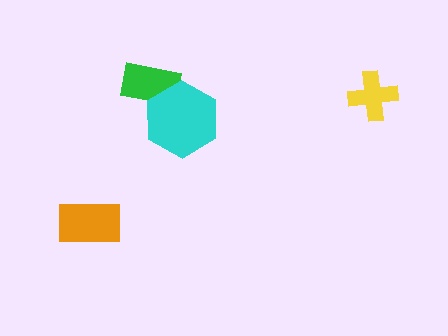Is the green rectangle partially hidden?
Yes, it is partially covered by another shape.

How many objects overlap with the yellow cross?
0 objects overlap with the yellow cross.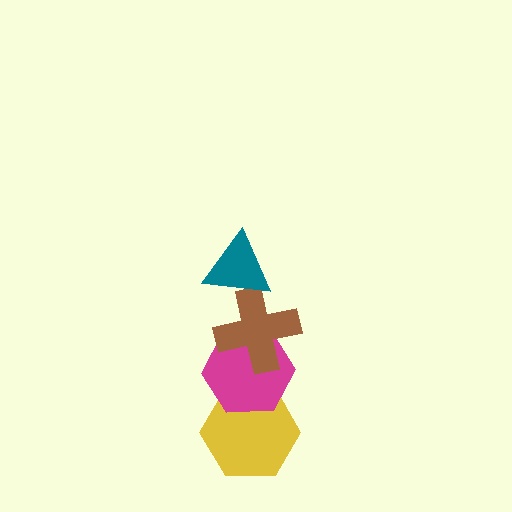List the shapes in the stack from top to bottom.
From top to bottom: the teal triangle, the brown cross, the magenta hexagon, the yellow hexagon.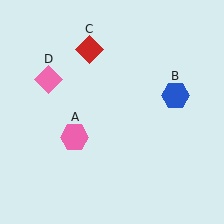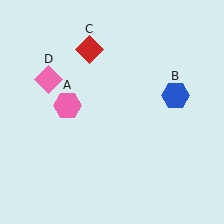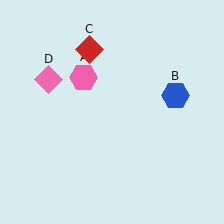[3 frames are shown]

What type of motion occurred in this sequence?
The pink hexagon (object A) rotated clockwise around the center of the scene.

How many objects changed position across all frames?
1 object changed position: pink hexagon (object A).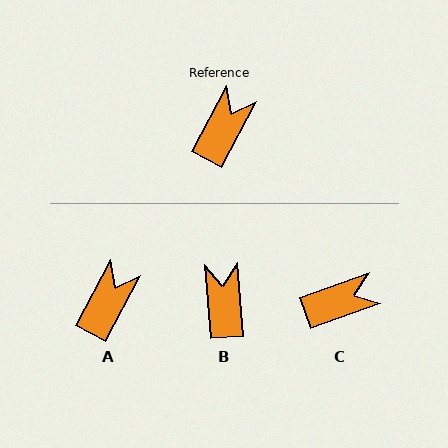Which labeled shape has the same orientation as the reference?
A.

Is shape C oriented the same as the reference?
No, it is off by about 42 degrees.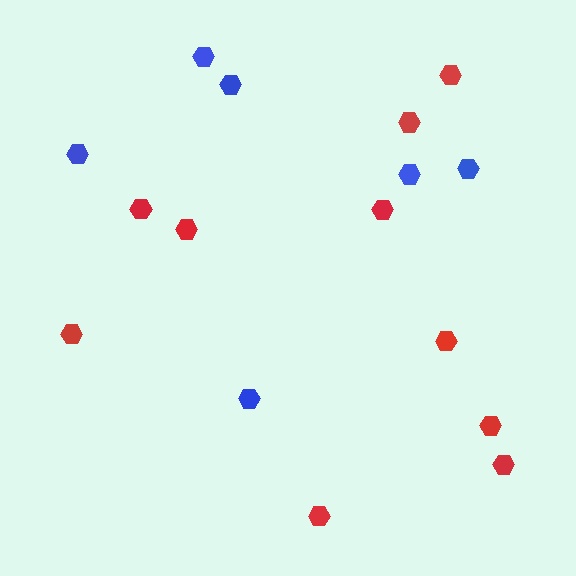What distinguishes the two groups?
There are 2 groups: one group of red hexagons (10) and one group of blue hexagons (6).